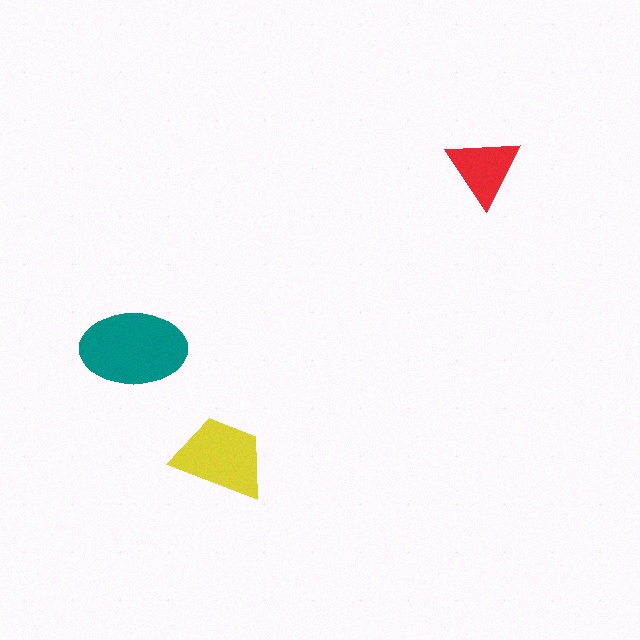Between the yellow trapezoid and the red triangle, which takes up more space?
The yellow trapezoid.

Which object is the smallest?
The red triangle.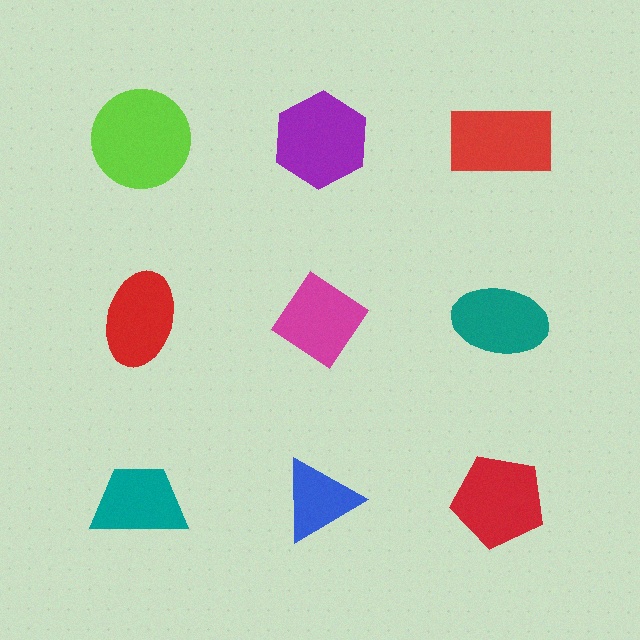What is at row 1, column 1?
A lime circle.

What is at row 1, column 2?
A purple hexagon.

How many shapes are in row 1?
3 shapes.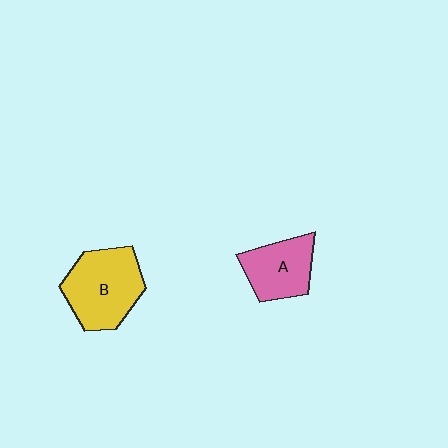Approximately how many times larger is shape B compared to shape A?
Approximately 1.4 times.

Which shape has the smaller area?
Shape A (pink).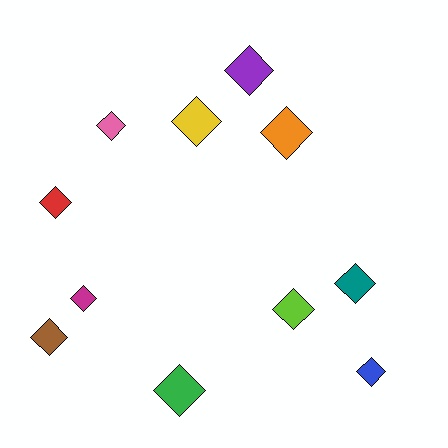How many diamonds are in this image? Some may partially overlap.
There are 11 diamonds.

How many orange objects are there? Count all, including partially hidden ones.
There is 1 orange object.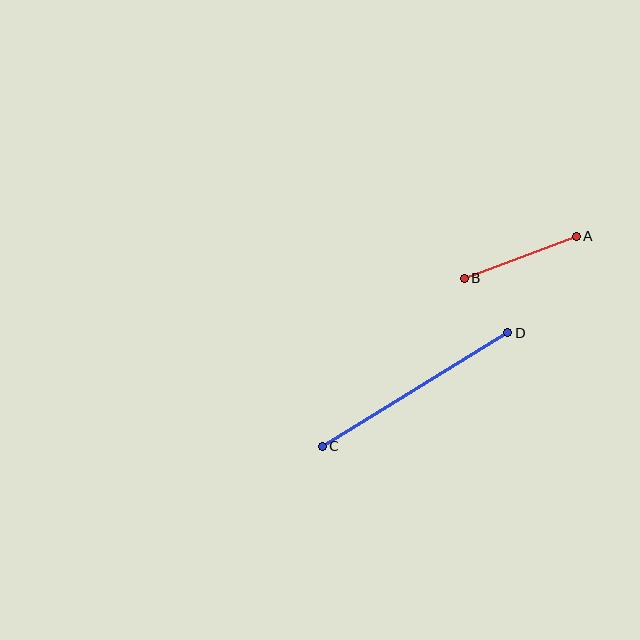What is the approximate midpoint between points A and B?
The midpoint is at approximately (520, 257) pixels.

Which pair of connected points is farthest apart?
Points C and D are farthest apart.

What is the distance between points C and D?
The distance is approximately 217 pixels.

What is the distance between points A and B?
The distance is approximately 120 pixels.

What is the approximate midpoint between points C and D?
The midpoint is at approximately (415, 390) pixels.